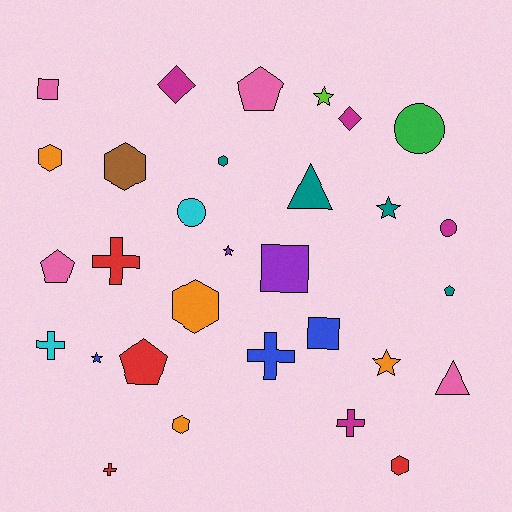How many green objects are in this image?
There is 1 green object.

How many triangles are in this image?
There are 2 triangles.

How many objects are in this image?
There are 30 objects.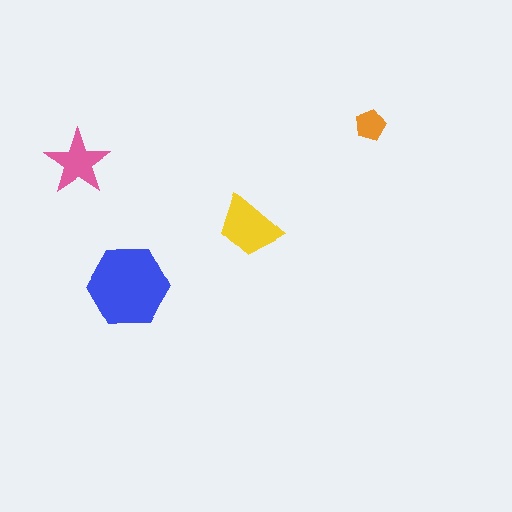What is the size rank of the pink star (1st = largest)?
3rd.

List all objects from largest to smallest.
The blue hexagon, the yellow trapezoid, the pink star, the orange pentagon.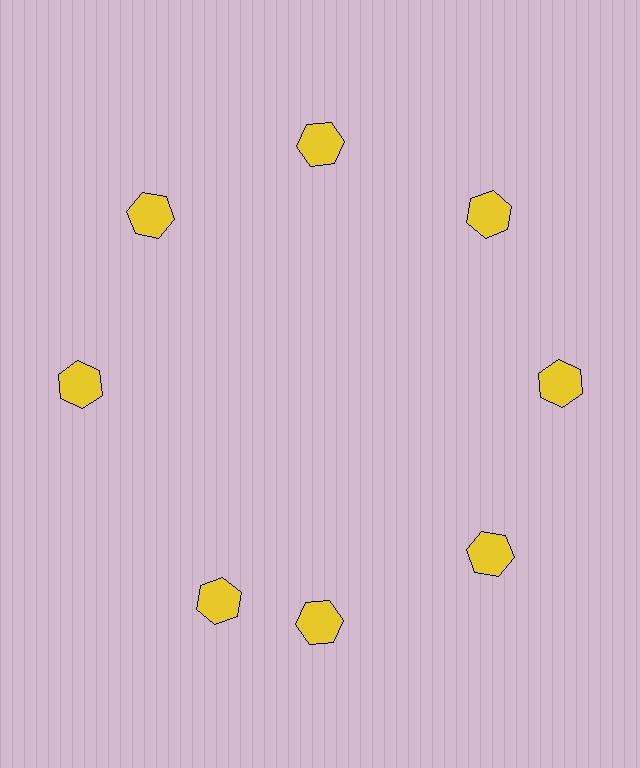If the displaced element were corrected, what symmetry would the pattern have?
It would have 8-fold rotational symmetry — the pattern would map onto itself every 45 degrees.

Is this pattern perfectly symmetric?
No. The 8 yellow hexagons are arranged in a ring, but one element near the 8 o'clock position is rotated out of alignment along the ring, breaking the 8-fold rotational symmetry.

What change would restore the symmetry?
The symmetry would be restored by rotating it back into even spacing with its neighbors so that all 8 hexagons sit at equal angles and equal distance from the center.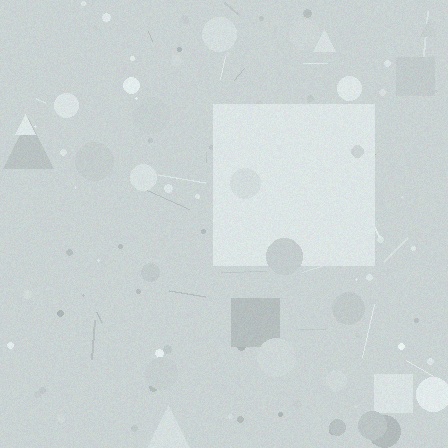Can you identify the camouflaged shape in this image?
The camouflaged shape is a square.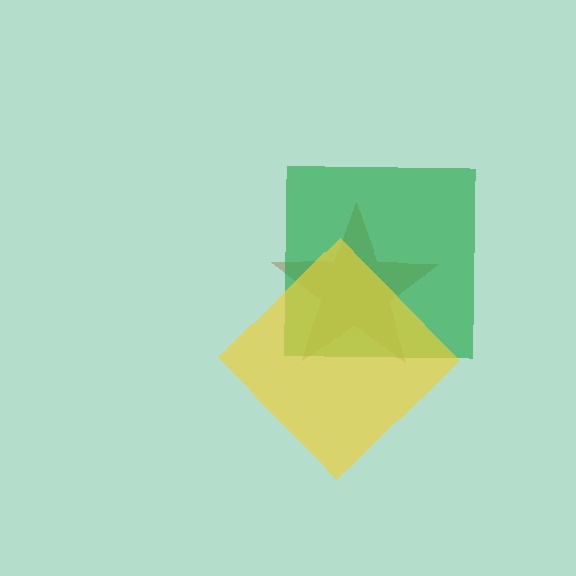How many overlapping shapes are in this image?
There are 3 overlapping shapes in the image.